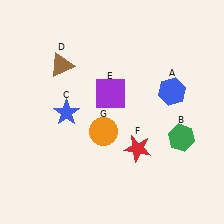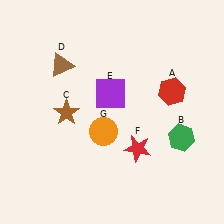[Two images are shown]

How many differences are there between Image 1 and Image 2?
There are 2 differences between the two images.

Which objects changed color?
A changed from blue to red. C changed from blue to brown.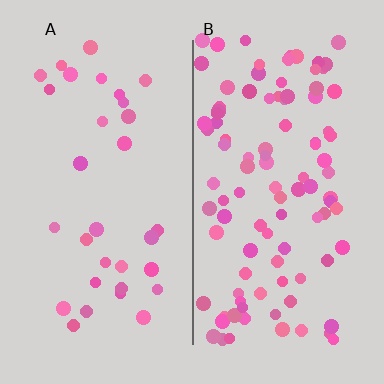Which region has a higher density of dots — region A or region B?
B (the right).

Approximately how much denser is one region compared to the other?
Approximately 3.2× — region B over region A.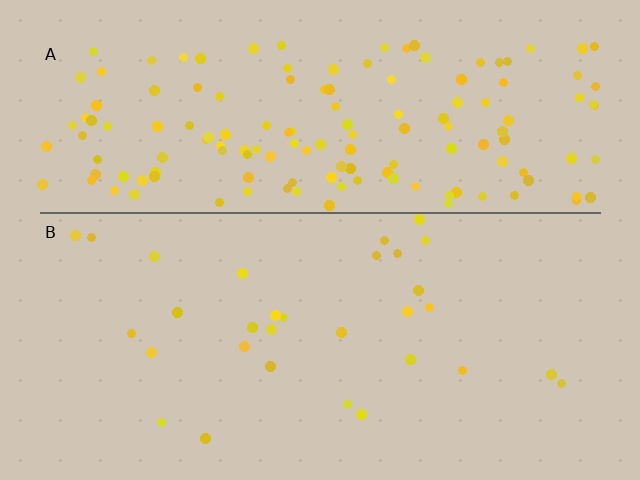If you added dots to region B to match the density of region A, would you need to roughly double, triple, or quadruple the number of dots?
Approximately quadruple.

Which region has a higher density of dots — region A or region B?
A (the top).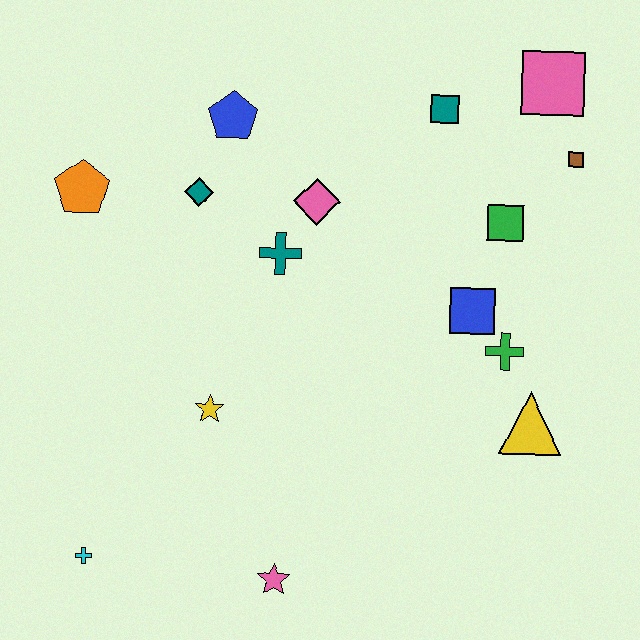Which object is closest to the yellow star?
The teal cross is closest to the yellow star.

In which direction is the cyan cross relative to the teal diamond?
The cyan cross is below the teal diamond.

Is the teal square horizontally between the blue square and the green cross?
No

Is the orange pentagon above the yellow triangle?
Yes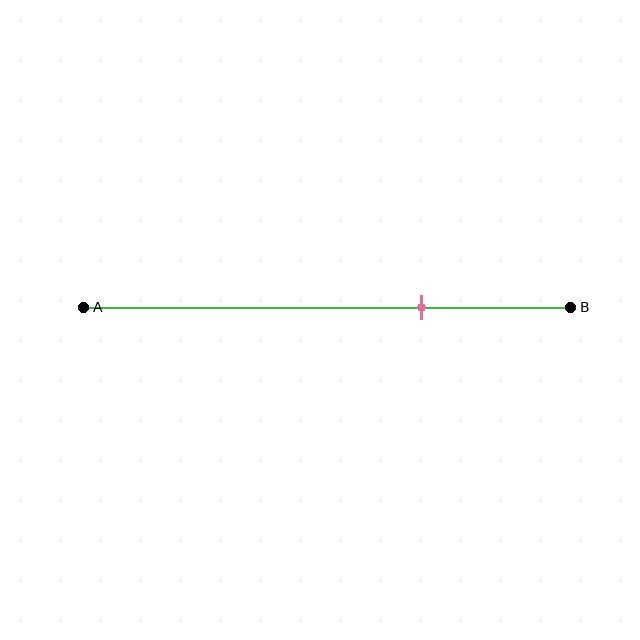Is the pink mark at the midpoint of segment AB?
No, the mark is at about 70% from A, not at the 50% midpoint.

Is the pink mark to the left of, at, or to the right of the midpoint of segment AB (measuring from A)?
The pink mark is to the right of the midpoint of segment AB.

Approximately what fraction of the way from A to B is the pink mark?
The pink mark is approximately 70% of the way from A to B.